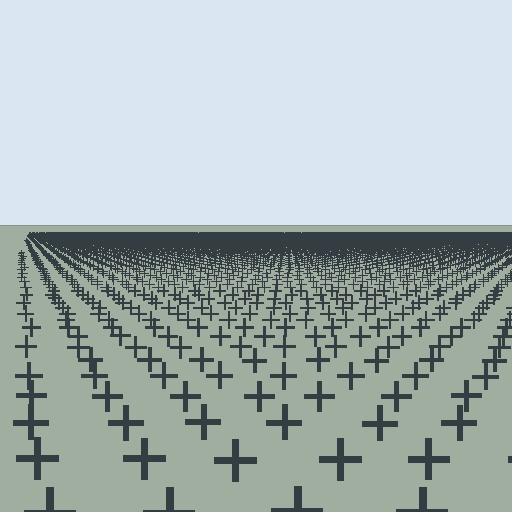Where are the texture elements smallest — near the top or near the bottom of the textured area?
Near the top.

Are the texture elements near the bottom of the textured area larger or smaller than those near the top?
Larger. Near the bottom, elements are closer to the viewer and appear at a bigger on-screen size.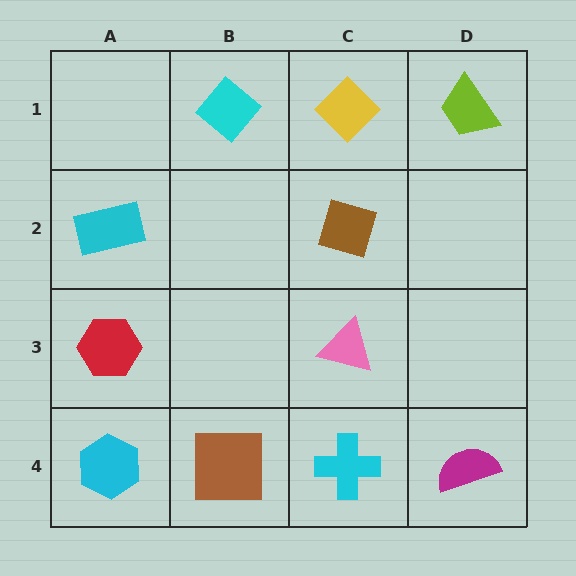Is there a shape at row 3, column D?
No, that cell is empty.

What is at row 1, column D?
A lime trapezoid.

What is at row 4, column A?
A cyan hexagon.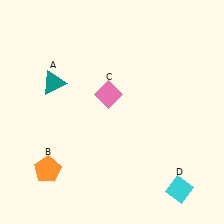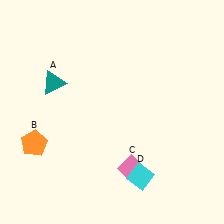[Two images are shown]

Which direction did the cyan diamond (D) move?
The cyan diamond (D) moved left.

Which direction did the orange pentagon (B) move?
The orange pentagon (B) moved up.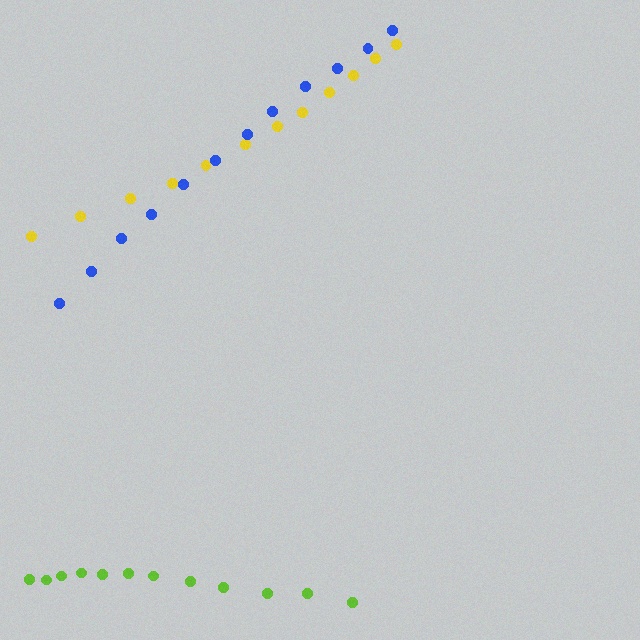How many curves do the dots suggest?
There are 3 distinct paths.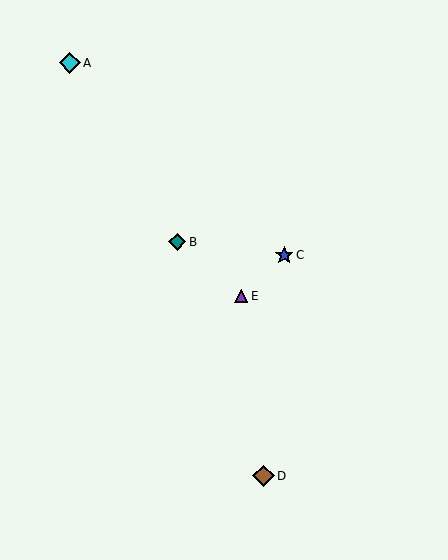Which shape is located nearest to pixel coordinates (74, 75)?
The cyan diamond (labeled A) at (70, 63) is nearest to that location.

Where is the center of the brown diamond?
The center of the brown diamond is at (263, 476).